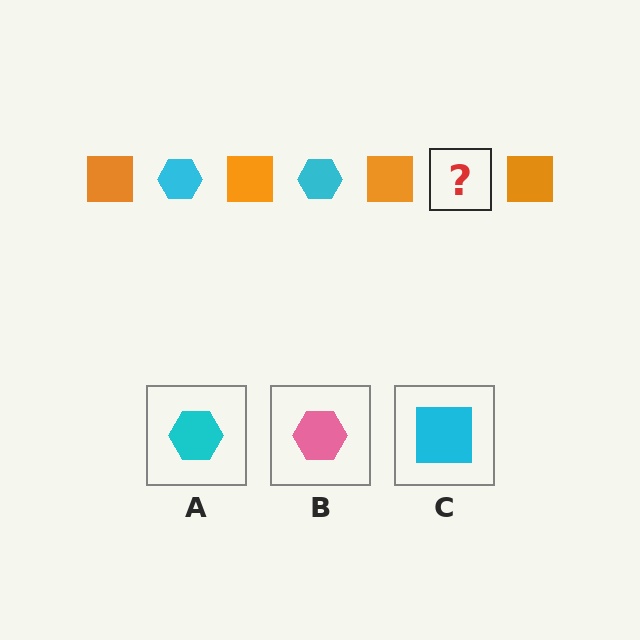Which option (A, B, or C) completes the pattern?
A.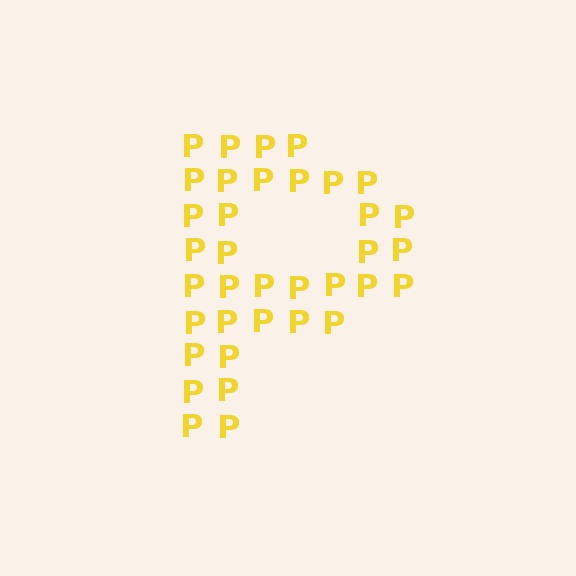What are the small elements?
The small elements are letter P's.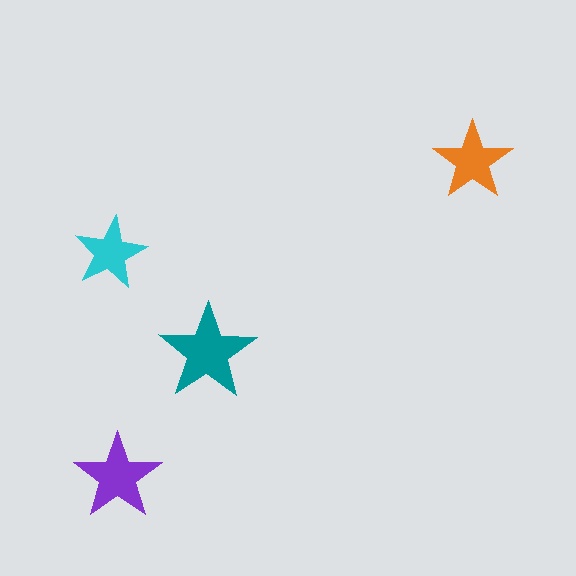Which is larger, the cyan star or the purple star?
The purple one.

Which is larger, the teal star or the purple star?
The teal one.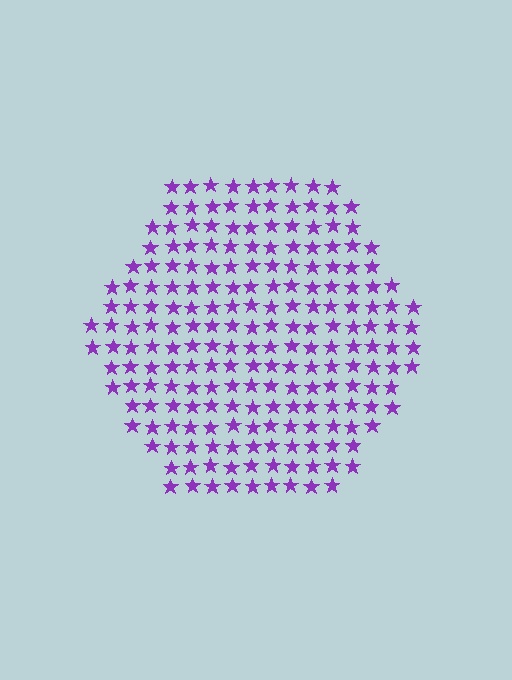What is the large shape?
The large shape is a hexagon.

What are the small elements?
The small elements are stars.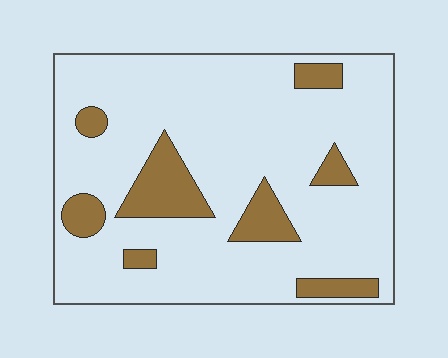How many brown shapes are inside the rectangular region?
8.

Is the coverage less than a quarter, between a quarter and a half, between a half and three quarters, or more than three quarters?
Less than a quarter.